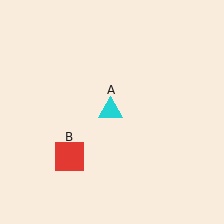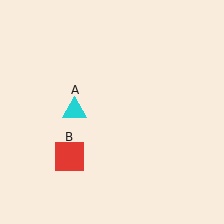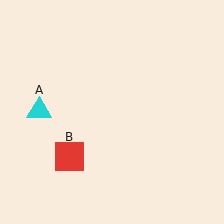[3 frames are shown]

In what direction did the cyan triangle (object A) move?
The cyan triangle (object A) moved left.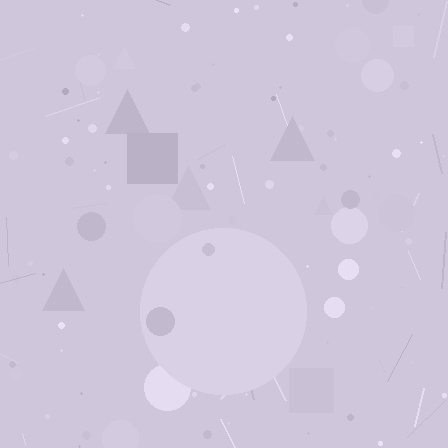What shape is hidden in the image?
A circle is hidden in the image.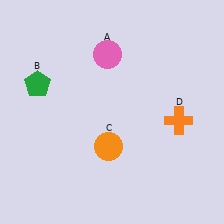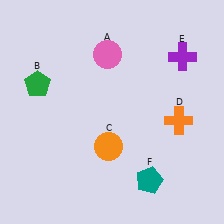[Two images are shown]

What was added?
A purple cross (E), a teal pentagon (F) were added in Image 2.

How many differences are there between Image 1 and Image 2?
There are 2 differences between the two images.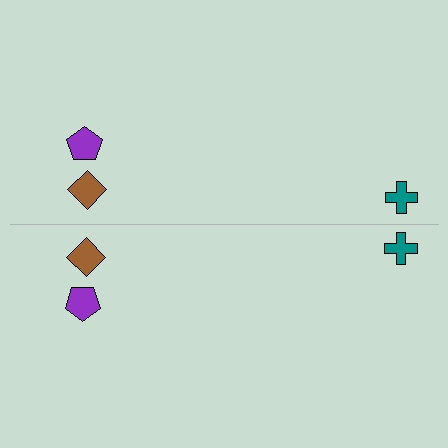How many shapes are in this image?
There are 6 shapes in this image.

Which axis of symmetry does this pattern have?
The pattern has a horizontal axis of symmetry running through the center of the image.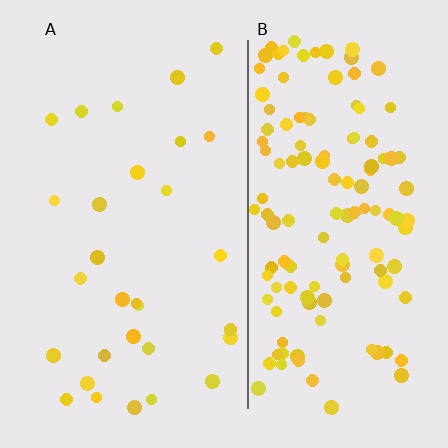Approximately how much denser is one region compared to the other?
Approximately 4.3× — region B over region A.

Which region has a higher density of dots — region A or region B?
B (the right).